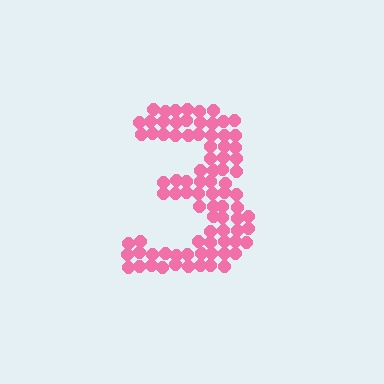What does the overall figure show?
The overall figure shows the digit 3.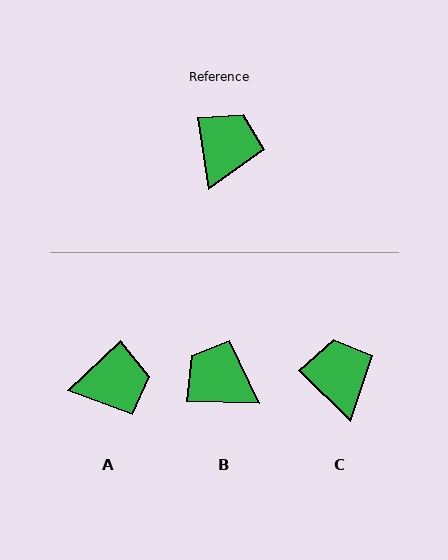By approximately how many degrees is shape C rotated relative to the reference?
Approximately 37 degrees counter-clockwise.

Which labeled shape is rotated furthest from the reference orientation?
B, about 80 degrees away.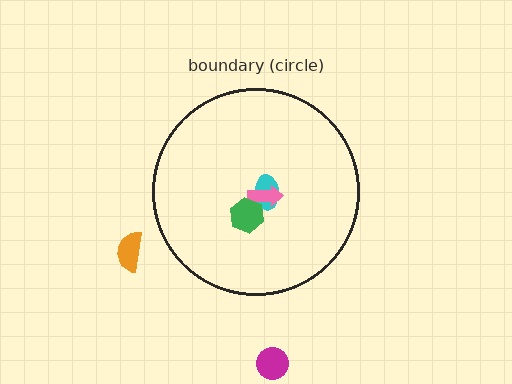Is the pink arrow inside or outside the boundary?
Inside.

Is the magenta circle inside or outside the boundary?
Outside.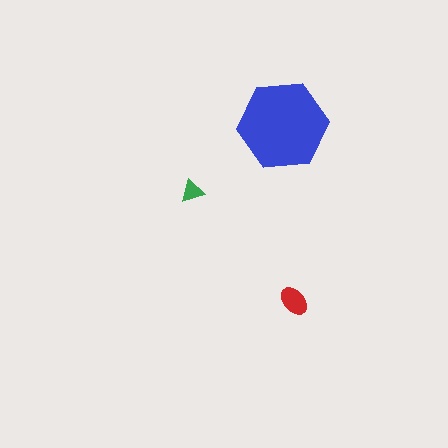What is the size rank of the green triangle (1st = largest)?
3rd.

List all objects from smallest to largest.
The green triangle, the red ellipse, the blue hexagon.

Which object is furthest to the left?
The green triangle is leftmost.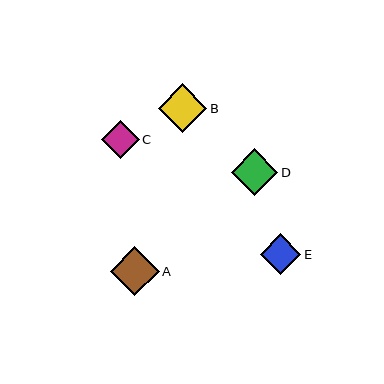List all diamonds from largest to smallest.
From largest to smallest: A, B, D, E, C.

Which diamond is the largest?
Diamond A is the largest with a size of approximately 49 pixels.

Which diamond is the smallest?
Diamond C is the smallest with a size of approximately 38 pixels.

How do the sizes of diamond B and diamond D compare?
Diamond B and diamond D are approximately the same size.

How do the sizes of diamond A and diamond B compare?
Diamond A and diamond B are approximately the same size.